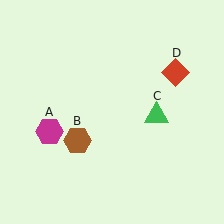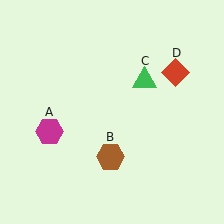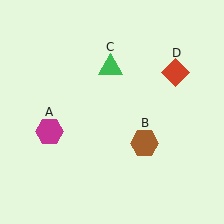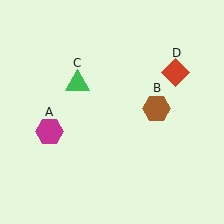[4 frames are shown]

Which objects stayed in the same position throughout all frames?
Magenta hexagon (object A) and red diamond (object D) remained stationary.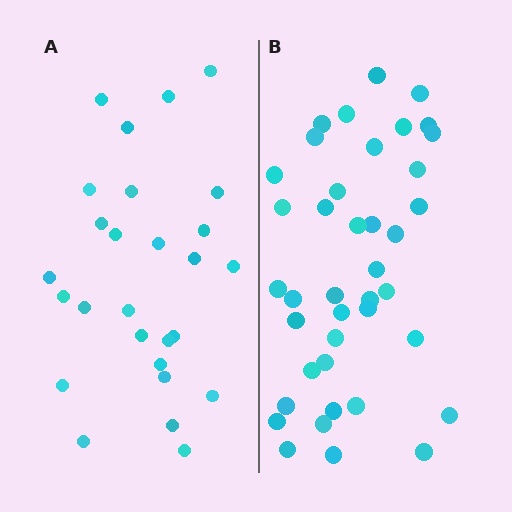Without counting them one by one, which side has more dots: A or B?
Region B (the right region) has more dots.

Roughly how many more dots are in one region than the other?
Region B has approximately 15 more dots than region A.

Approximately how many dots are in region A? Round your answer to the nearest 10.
About 30 dots. (The exact count is 27, which rounds to 30.)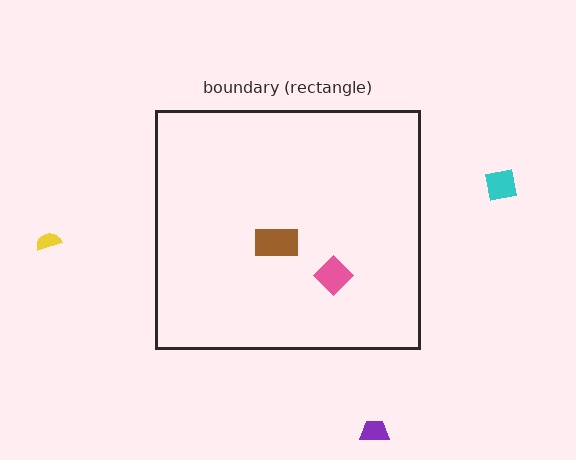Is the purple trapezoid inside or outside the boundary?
Outside.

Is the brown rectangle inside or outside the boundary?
Inside.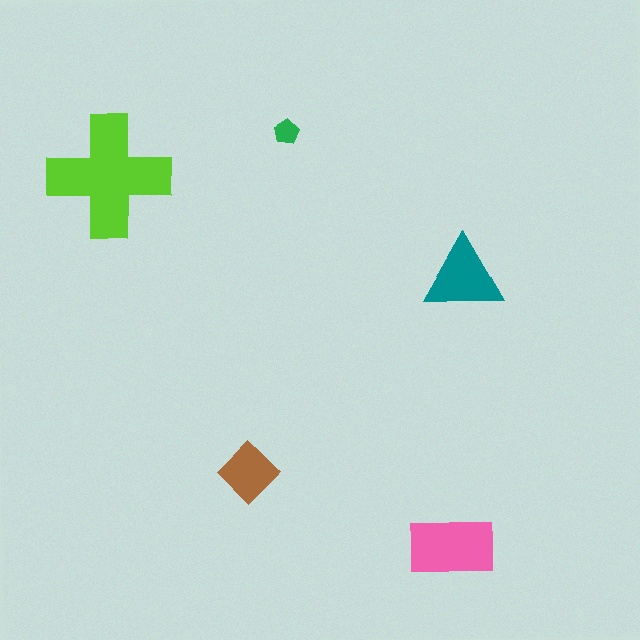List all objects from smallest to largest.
The green pentagon, the brown diamond, the teal triangle, the pink rectangle, the lime cross.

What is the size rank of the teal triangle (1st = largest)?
3rd.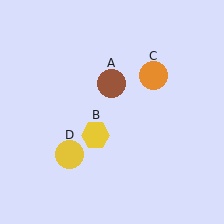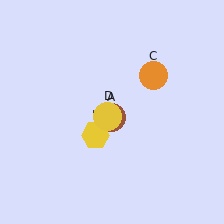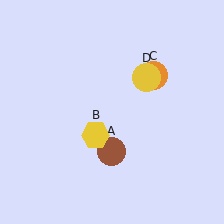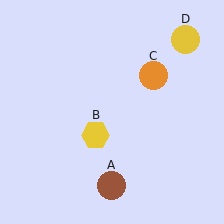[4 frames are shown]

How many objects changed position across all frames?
2 objects changed position: brown circle (object A), yellow circle (object D).